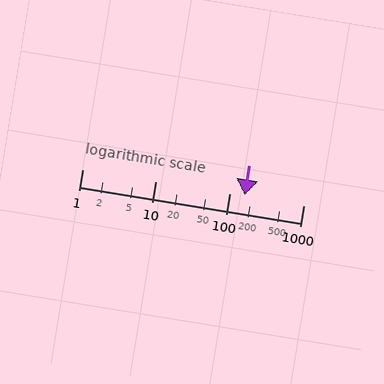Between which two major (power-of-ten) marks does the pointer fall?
The pointer is between 100 and 1000.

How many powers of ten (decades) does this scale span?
The scale spans 3 decades, from 1 to 1000.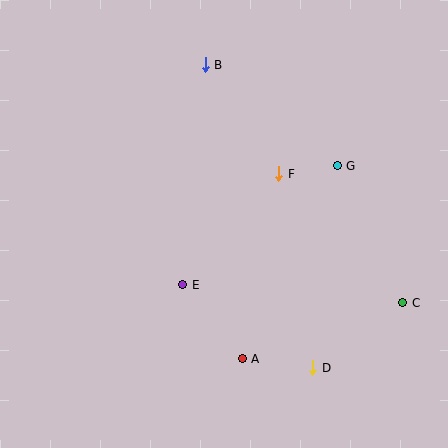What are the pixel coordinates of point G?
Point G is at (337, 166).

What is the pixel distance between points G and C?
The distance between G and C is 152 pixels.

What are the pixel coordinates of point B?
Point B is at (205, 65).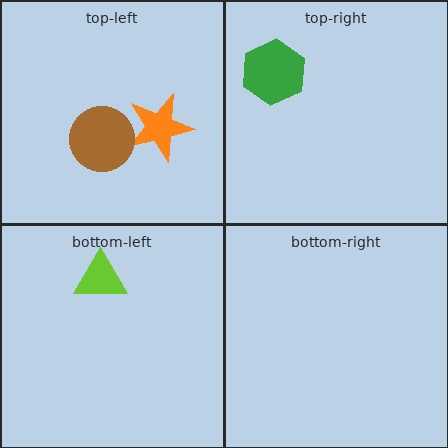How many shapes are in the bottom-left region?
1.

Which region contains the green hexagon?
The top-right region.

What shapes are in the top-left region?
The orange star, the brown circle.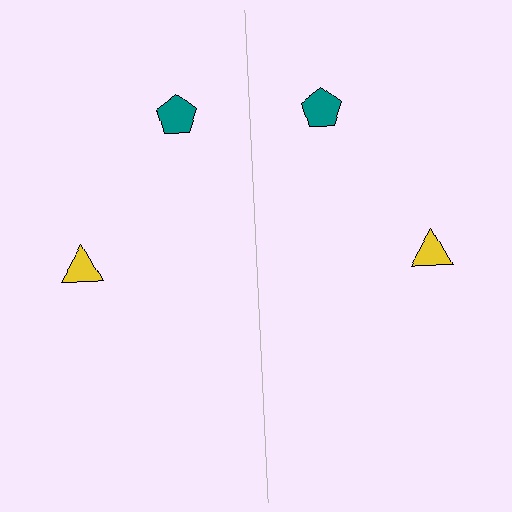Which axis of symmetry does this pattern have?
The pattern has a vertical axis of symmetry running through the center of the image.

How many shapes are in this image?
There are 4 shapes in this image.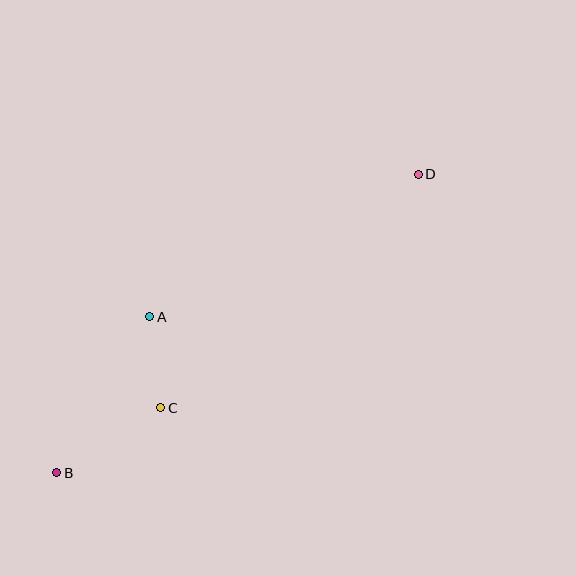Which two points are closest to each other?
Points A and C are closest to each other.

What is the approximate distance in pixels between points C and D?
The distance between C and D is approximately 348 pixels.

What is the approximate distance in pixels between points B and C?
The distance between B and C is approximately 123 pixels.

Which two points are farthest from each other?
Points B and D are farthest from each other.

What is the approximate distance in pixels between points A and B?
The distance between A and B is approximately 181 pixels.